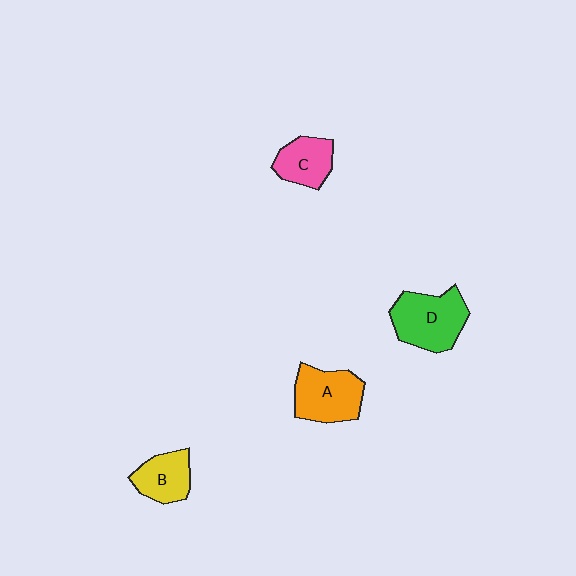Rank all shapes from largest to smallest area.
From largest to smallest: D (green), A (orange), B (yellow), C (pink).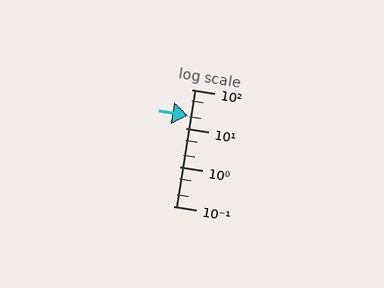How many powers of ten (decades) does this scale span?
The scale spans 3 decades, from 0.1 to 100.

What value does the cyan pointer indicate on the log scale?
The pointer indicates approximately 21.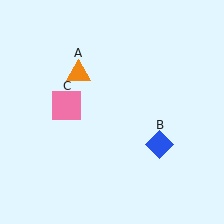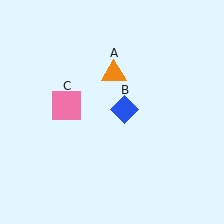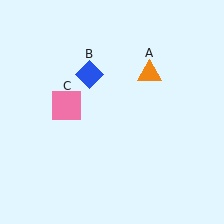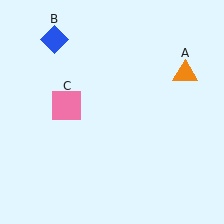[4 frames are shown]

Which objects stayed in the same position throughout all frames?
Pink square (object C) remained stationary.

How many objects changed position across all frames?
2 objects changed position: orange triangle (object A), blue diamond (object B).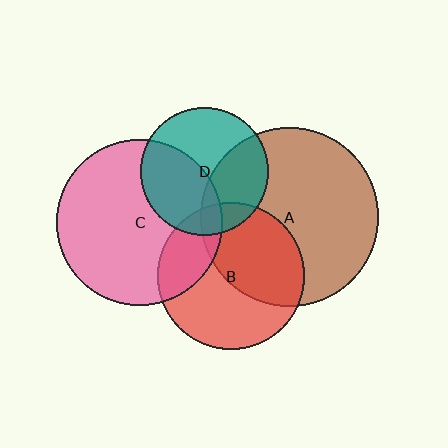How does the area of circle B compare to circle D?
Approximately 1.3 times.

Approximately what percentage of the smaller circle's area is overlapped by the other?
Approximately 5%.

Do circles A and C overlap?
Yes.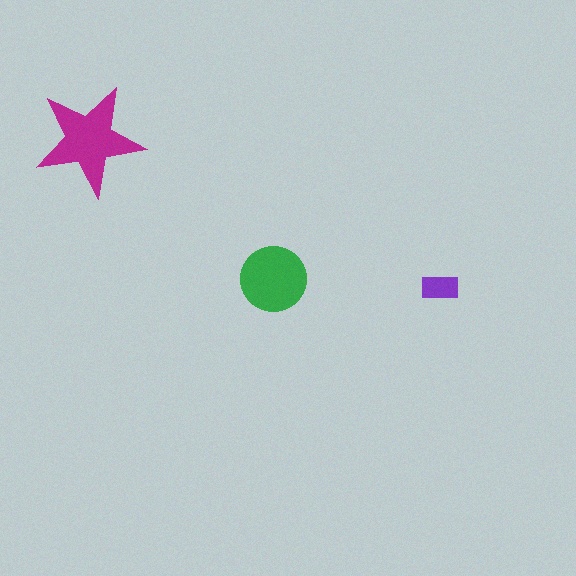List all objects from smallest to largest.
The purple rectangle, the green circle, the magenta star.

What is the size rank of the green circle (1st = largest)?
2nd.